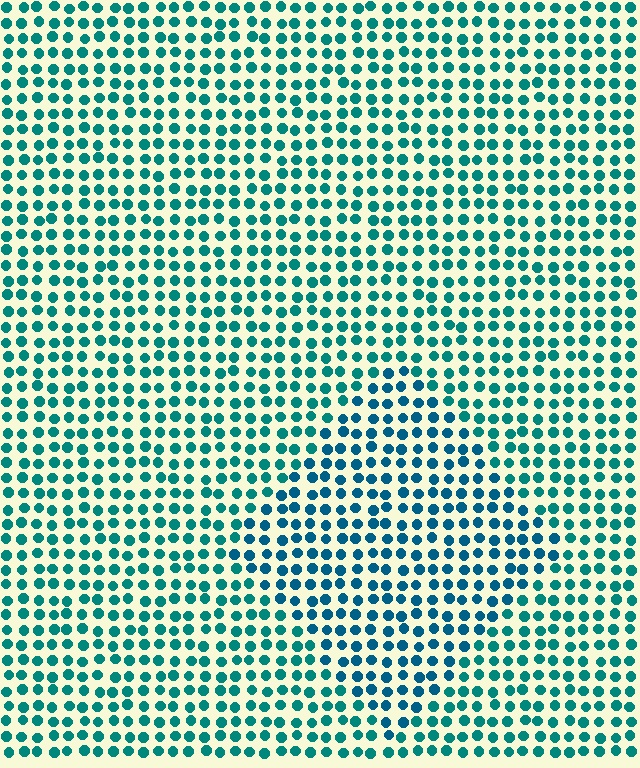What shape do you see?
I see a diamond.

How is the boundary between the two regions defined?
The boundary is defined purely by a slight shift in hue (about 22 degrees). Spacing, size, and orientation are identical on both sides.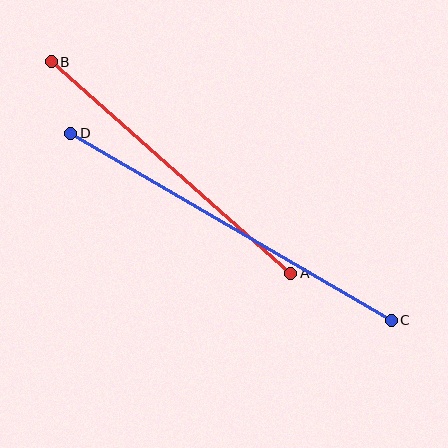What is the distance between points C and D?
The distance is approximately 371 pixels.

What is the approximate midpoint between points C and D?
The midpoint is at approximately (231, 227) pixels.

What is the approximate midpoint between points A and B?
The midpoint is at approximately (171, 168) pixels.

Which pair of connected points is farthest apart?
Points C and D are farthest apart.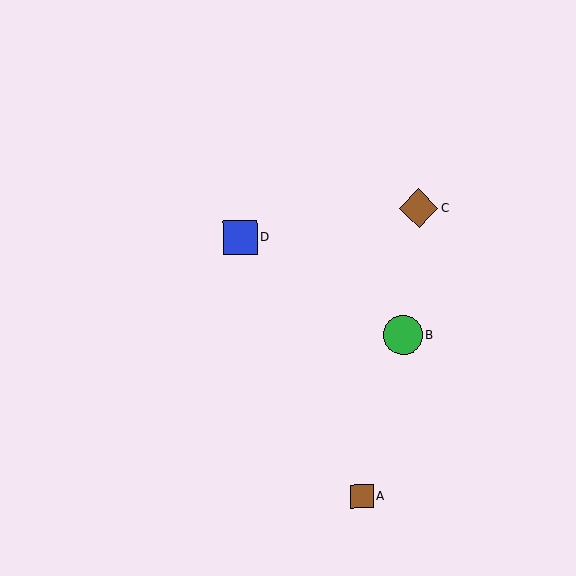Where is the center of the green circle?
The center of the green circle is at (403, 335).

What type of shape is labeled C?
Shape C is a brown diamond.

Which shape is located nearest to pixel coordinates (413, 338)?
The green circle (labeled B) at (403, 335) is nearest to that location.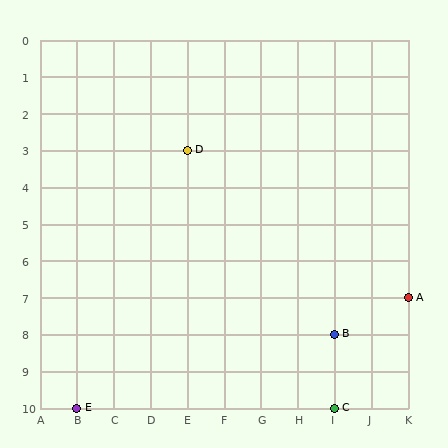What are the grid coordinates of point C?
Point C is at grid coordinates (I, 10).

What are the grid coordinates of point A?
Point A is at grid coordinates (K, 7).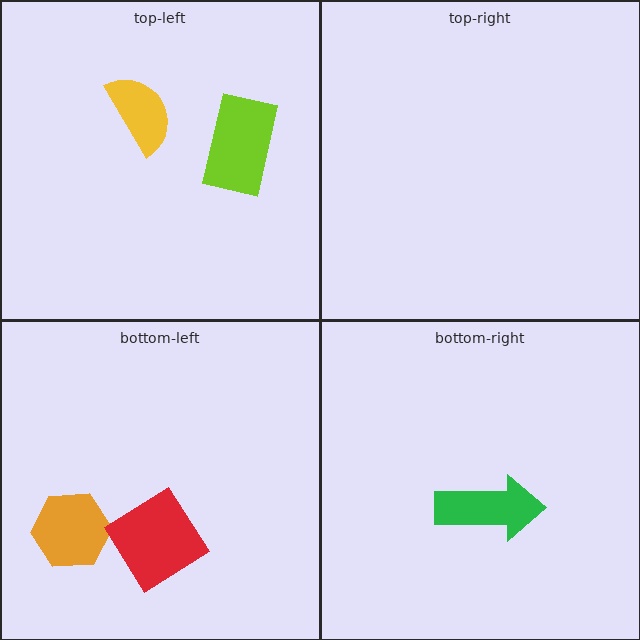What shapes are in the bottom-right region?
The green arrow.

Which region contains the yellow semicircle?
The top-left region.